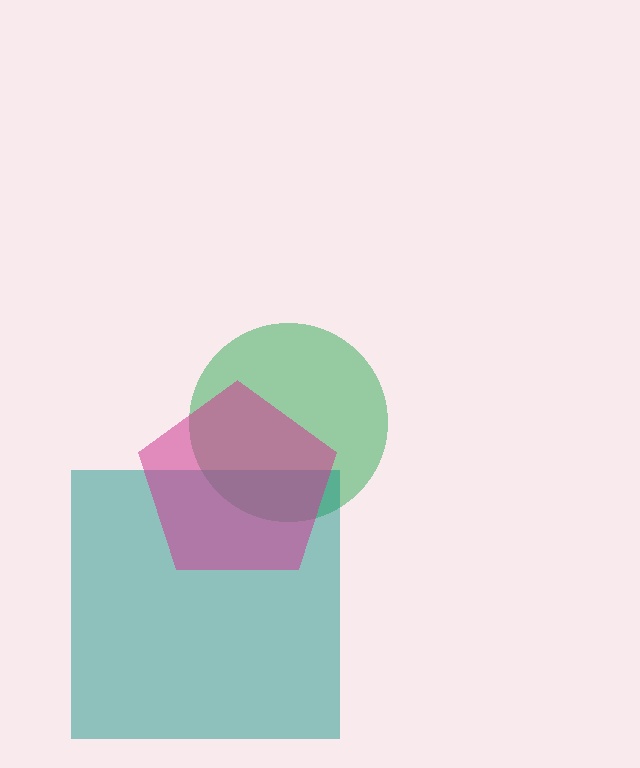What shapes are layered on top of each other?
The layered shapes are: a green circle, a teal square, a magenta pentagon.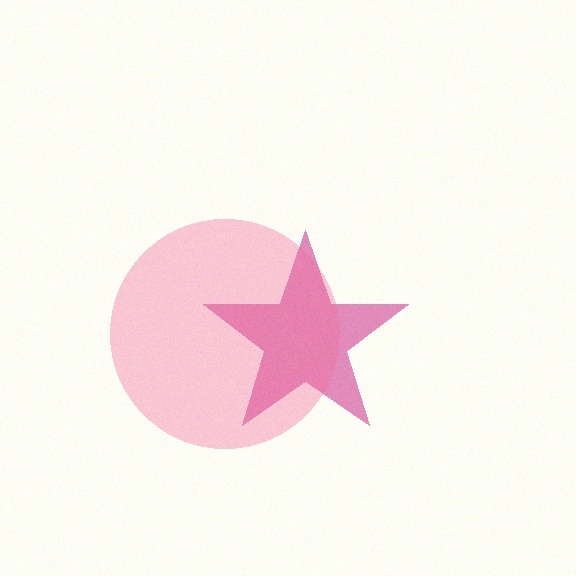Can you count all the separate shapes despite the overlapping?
Yes, there are 2 separate shapes.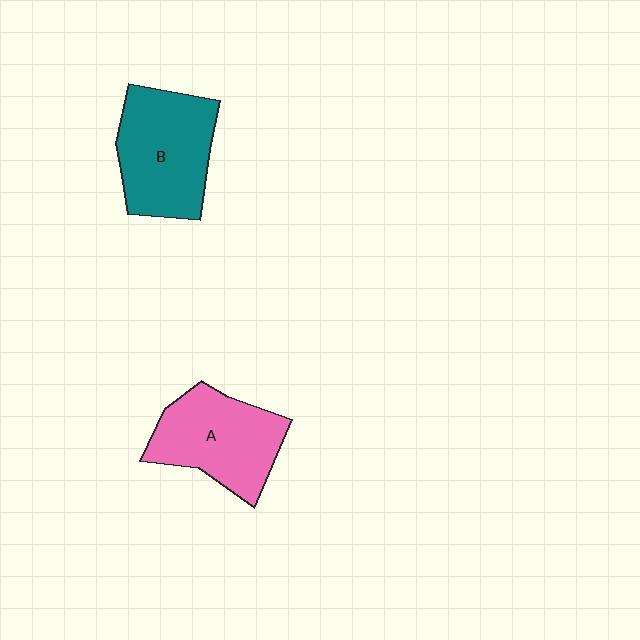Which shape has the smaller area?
Shape A (pink).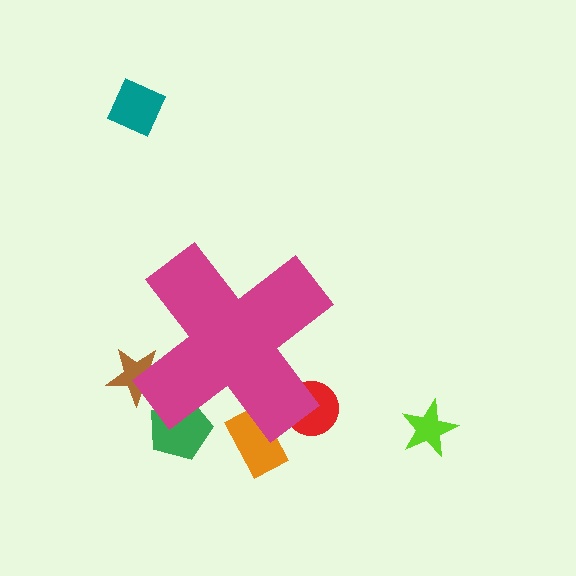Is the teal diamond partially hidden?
No, the teal diamond is fully visible.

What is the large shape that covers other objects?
A magenta cross.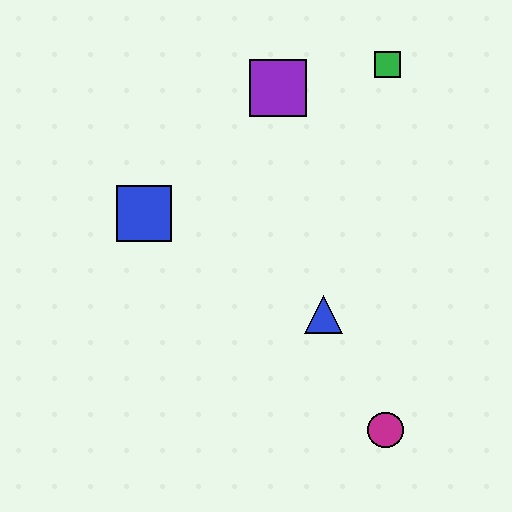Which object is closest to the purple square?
The green square is closest to the purple square.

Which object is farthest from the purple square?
The magenta circle is farthest from the purple square.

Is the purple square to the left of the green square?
Yes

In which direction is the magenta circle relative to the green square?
The magenta circle is below the green square.